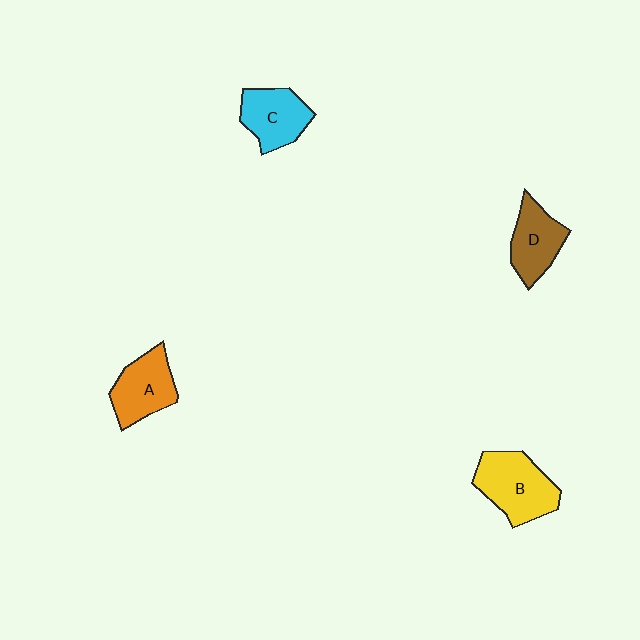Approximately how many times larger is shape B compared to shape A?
Approximately 1.2 times.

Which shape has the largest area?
Shape B (yellow).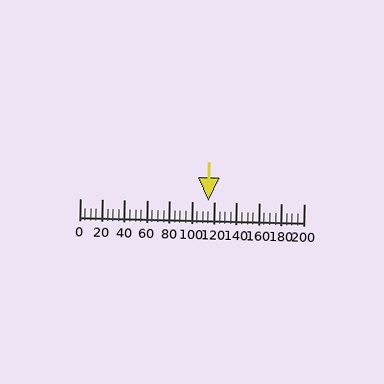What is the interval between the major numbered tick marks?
The major tick marks are spaced 20 units apart.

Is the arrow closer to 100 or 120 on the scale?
The arrow is closer to 120.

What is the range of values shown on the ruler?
The ruler shows values from 0 to 200.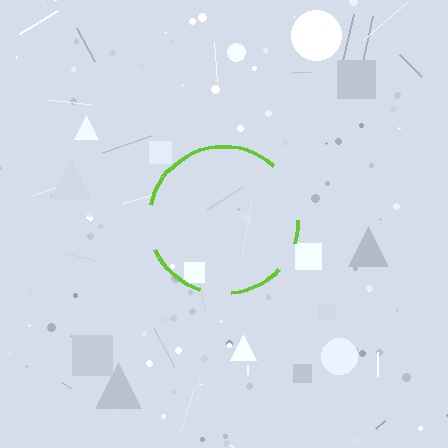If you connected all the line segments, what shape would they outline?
They would outline a circle.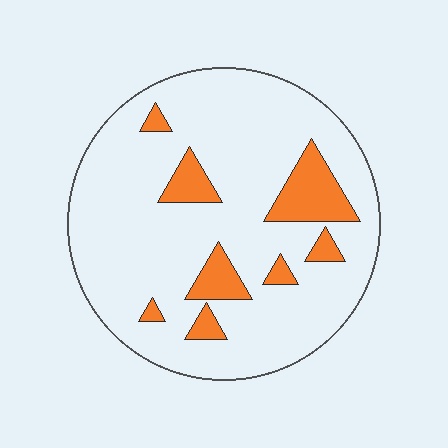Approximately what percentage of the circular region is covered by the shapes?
Approximately 15%.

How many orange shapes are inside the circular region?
8.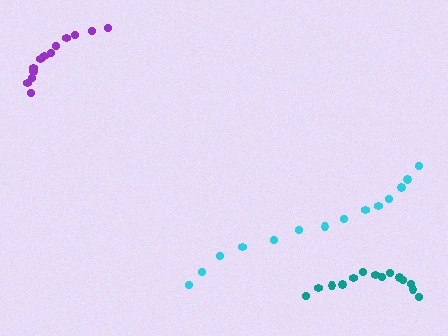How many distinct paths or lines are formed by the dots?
There are 3 distinct paths.